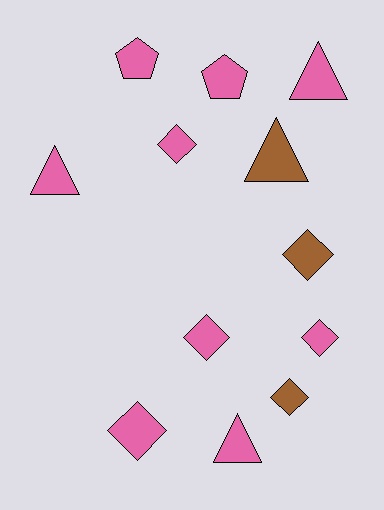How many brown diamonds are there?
There are 2 brown diamonds.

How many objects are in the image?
There are 12 objects.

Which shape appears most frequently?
Diamond, with 6 objects.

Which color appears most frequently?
Pink, with 9 objects.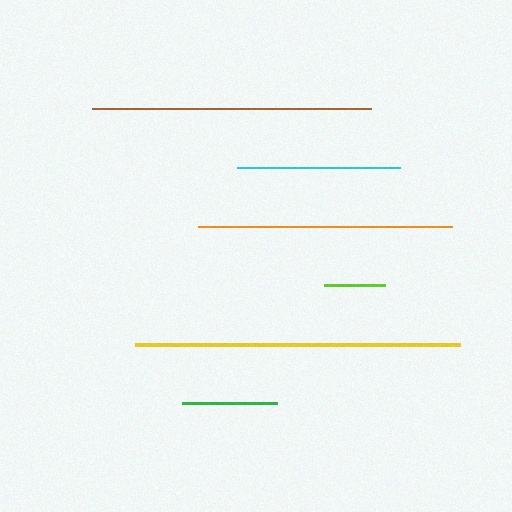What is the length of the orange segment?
The orange segment is approximately 254 pixels long.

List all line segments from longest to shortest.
From longest to shortest: yellow, brown, orange, cyan, green, lime.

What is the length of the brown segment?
The brown segment is approximately 279 pixels long.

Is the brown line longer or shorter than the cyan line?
The brown line is longer than the cyan line.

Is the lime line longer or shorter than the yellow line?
The yellow line is longer than the lime line.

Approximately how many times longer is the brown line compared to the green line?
The brown line is approximately 2.9 times the length of the green line.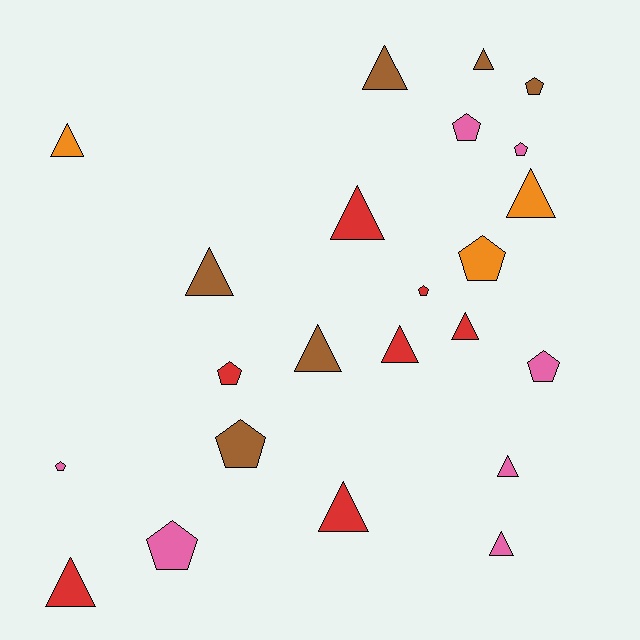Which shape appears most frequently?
Triangle, with 13 objects.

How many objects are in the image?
There are 23 objects.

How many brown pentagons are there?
There are 2 brown pentagons.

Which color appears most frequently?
Pink, with 7 objects.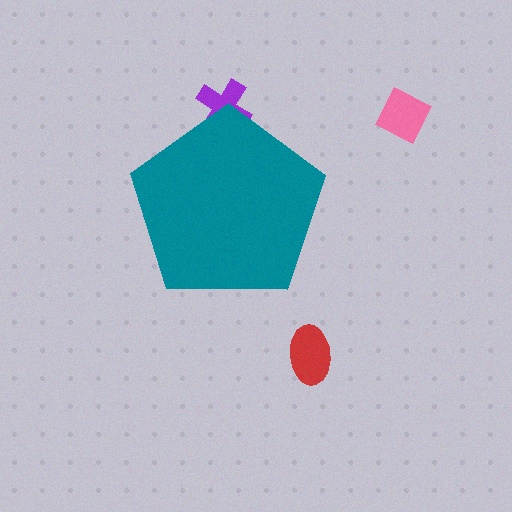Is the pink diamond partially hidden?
No, the pink diamond is fully visible.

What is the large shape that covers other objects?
A teal pentagon.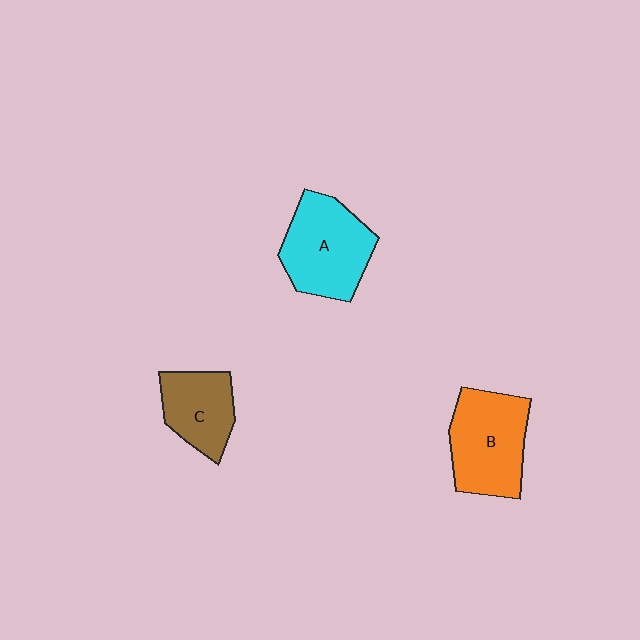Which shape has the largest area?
Shape A (cyan).